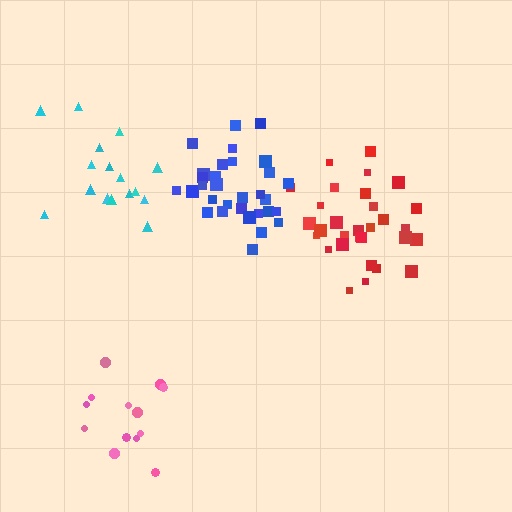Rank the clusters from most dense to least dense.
blue, red, pink, cyan.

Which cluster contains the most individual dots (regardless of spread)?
Blue (31).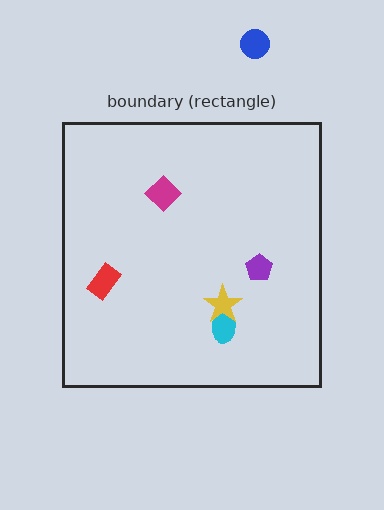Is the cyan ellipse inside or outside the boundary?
Inside.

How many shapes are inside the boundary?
5 inside, 1 outside.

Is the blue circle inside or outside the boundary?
Outside.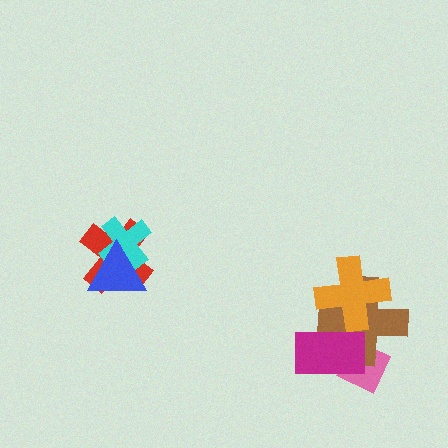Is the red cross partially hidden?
Yes, it is partially covered by another shape.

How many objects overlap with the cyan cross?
2 objects overlap with the cyan cross.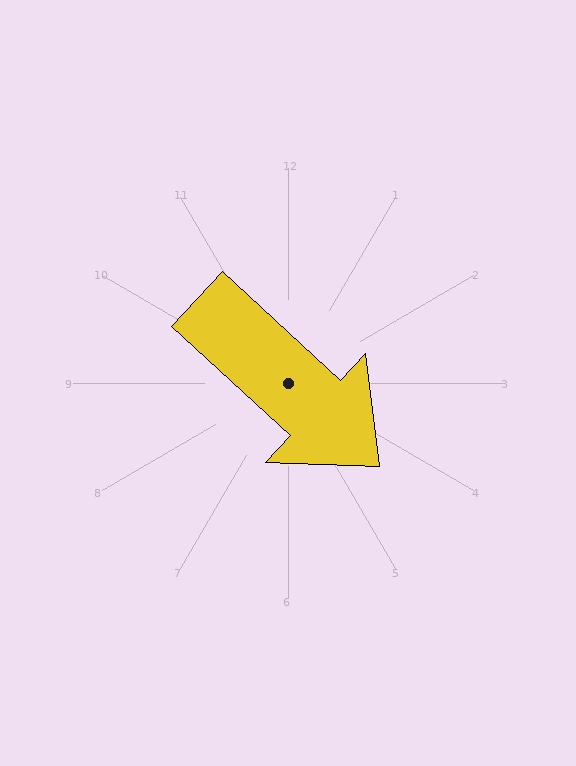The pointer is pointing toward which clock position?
Roughly 4 o'clock.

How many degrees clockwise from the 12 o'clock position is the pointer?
Approximately 133 degrees.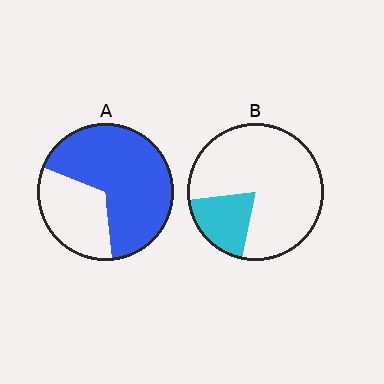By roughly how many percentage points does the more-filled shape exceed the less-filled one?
By roughly 50 percentage points (A over B).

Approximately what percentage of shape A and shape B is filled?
A is approximately 70% and B is approximately 20%.